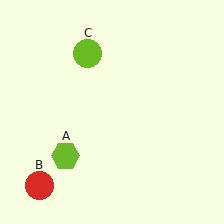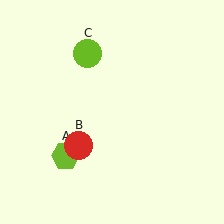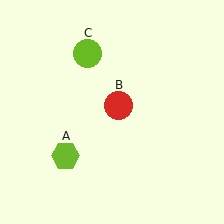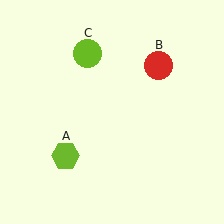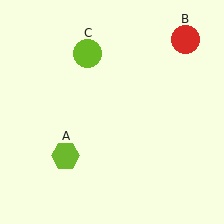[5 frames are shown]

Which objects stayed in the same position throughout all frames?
Lime hexagon (object A) and lime circle (object C) remained stationary.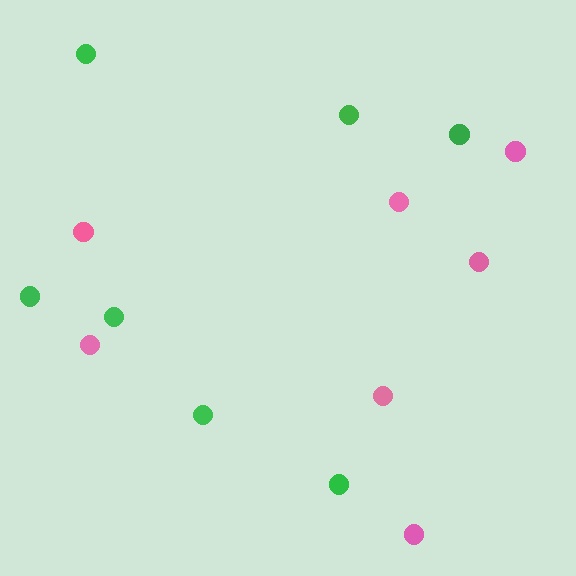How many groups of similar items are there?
There are 2 groups: one group of green circles (7) and one group of pink circles (7).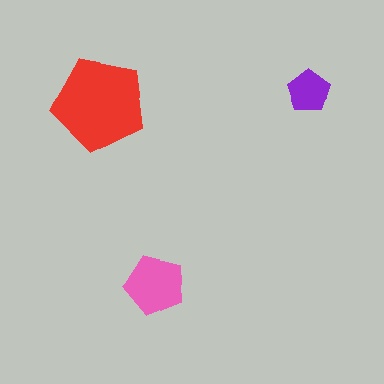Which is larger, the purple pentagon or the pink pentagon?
The pink one.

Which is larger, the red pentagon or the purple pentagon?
The red one.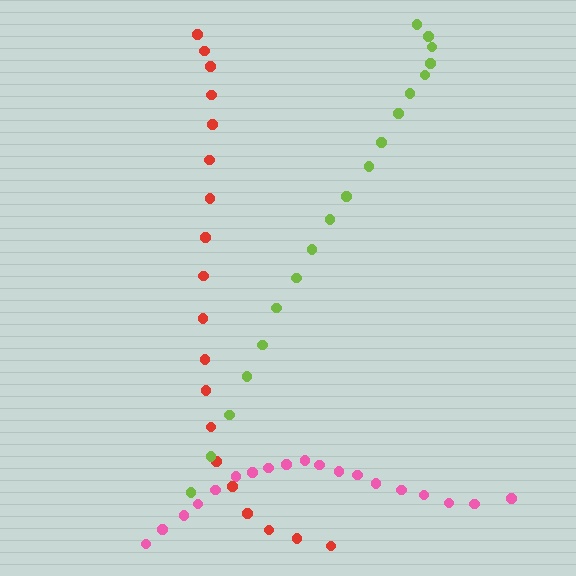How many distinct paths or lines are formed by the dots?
There are 3 distinct paths.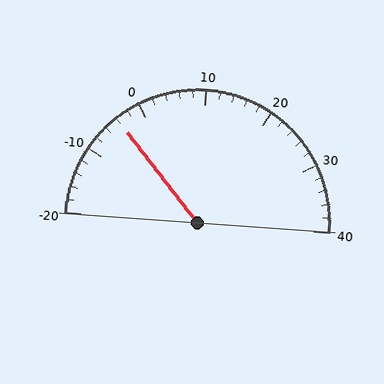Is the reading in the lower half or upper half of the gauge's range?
The reading is in the lower half of the range (-20 to 40).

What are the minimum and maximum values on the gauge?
The gauge ranges from -20 to 40.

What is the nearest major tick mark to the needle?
The nearest major tick mark is 0.